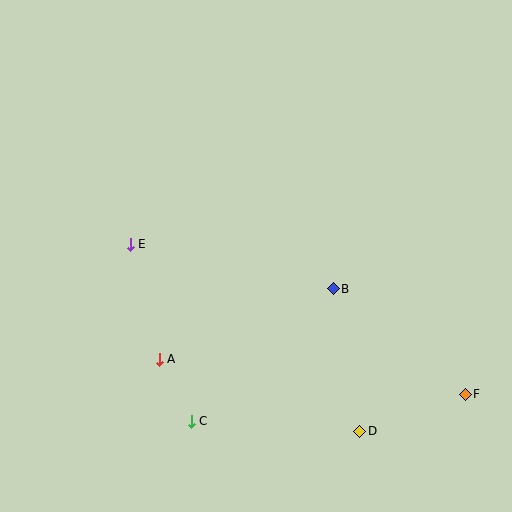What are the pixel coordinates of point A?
Point A is at (159, 359).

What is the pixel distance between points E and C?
The distance between E and C is 187 pixels.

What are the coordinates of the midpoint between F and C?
The midpoint between F and C is at (328, 408).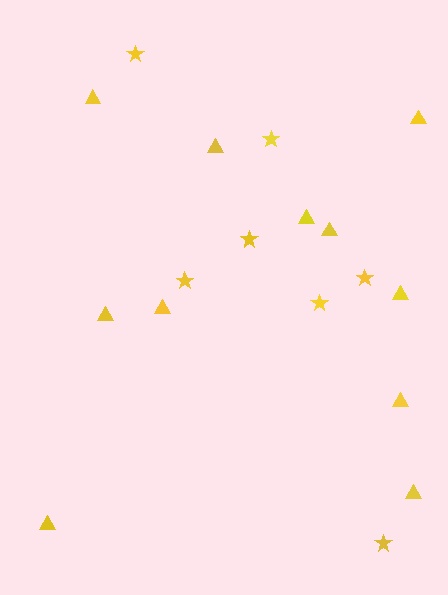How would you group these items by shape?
There are 2 groups: one group of stars (7) and one group of triangles (11).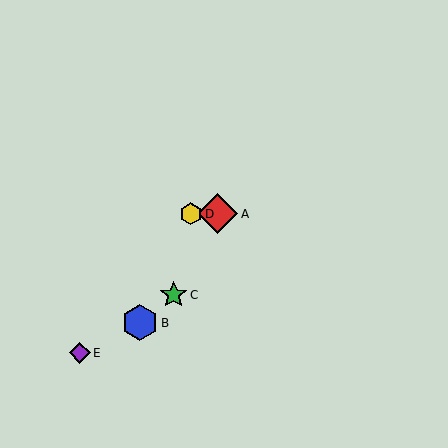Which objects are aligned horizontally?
Objects A, D are aligned horizontally.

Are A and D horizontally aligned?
Yes, both are at y≈214.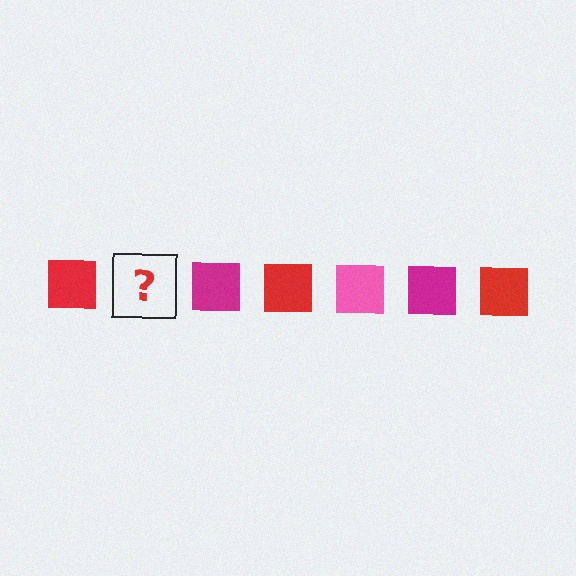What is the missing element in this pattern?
The missing element is a pink square.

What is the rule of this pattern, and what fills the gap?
The rule is that the pattern cycles through red, pink, magenta squares. The gap should be filled with a pink square.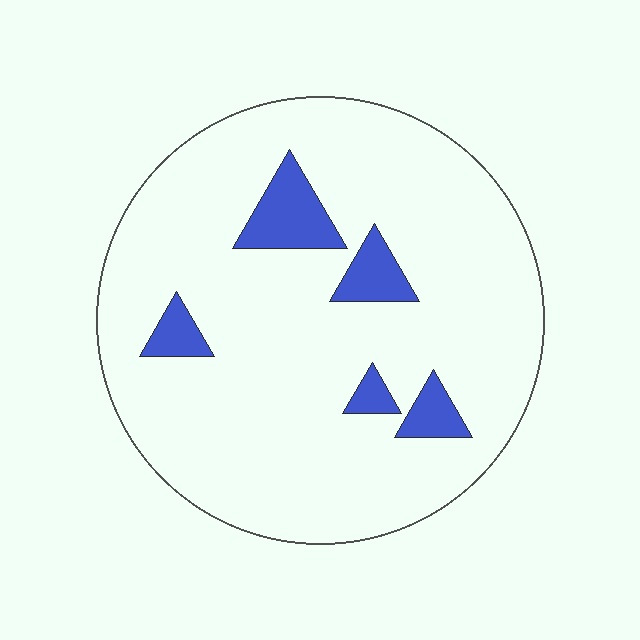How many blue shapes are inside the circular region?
5.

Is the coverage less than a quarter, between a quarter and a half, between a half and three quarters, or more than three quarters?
Less than a quarter.